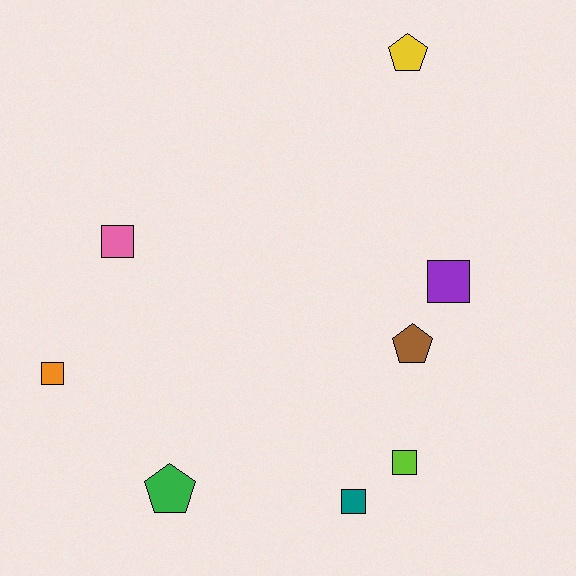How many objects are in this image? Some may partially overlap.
There are 8 objects.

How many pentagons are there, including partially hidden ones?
There are 3 pentagons.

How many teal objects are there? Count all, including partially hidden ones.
There is 1 teal object.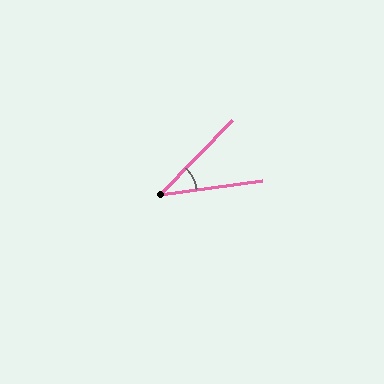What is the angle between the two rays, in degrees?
Approximately 38 degrees.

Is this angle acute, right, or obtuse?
It is acute.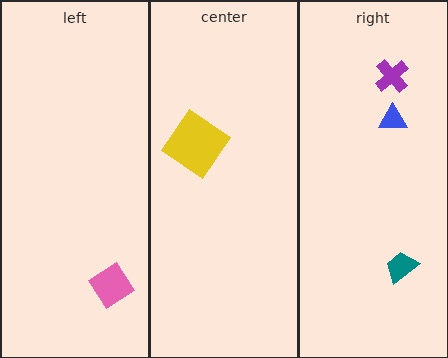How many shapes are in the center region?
1.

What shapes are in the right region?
The teal trapezoid, the purple cross, the blue triangle.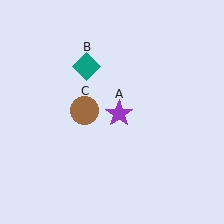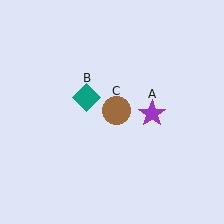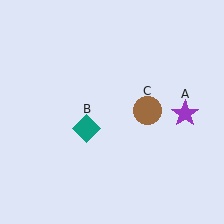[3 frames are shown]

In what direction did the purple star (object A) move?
The purple star (object A) moved right.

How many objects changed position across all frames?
3 objects changed position: purple star (object A), teal diamond (object B), brown circle (object C).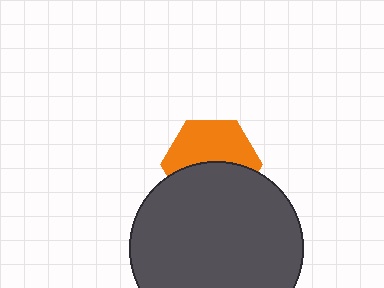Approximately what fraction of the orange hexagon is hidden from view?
Roughly 48% of the orange hexagon is hidden behind the dark gray circle.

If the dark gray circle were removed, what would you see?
You would see the complete orange hexagon.